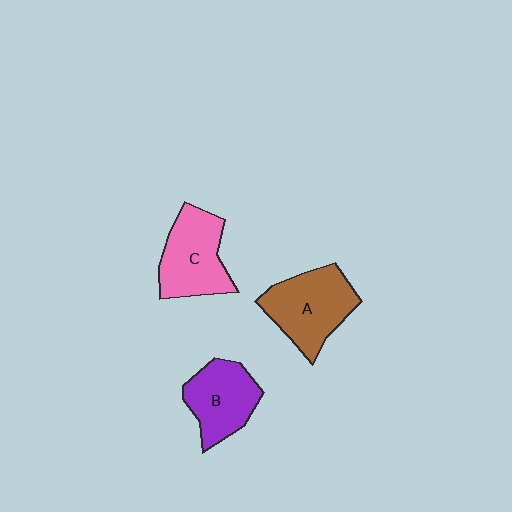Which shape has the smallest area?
Shape B (purple).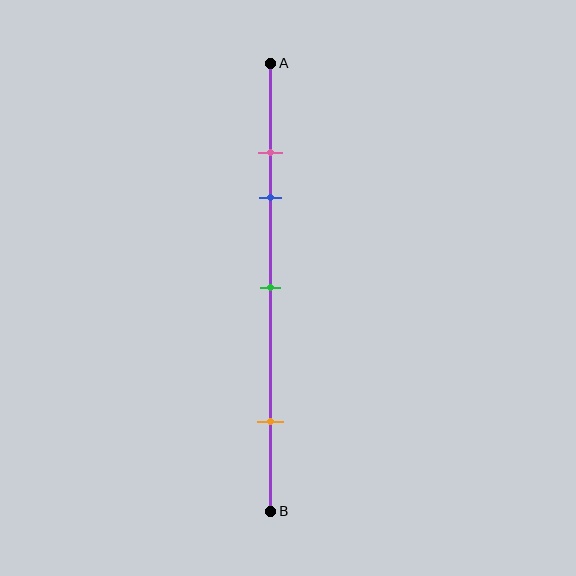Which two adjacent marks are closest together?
The pink and blue marks are the closest adjacent pair.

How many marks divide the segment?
There are 4 marks dividing the segment.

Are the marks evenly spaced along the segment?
No, the marks are not evenly spaced.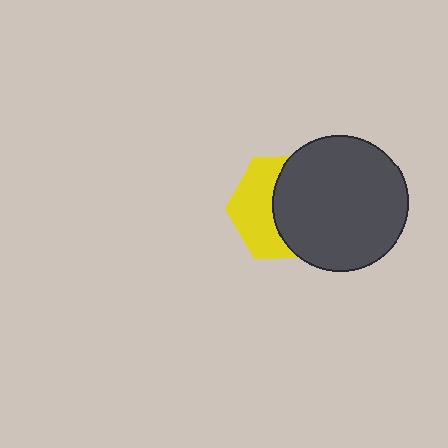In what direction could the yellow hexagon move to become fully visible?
The yellow hexagon could move left. That would shift it out from behind the dark gray circle entirely.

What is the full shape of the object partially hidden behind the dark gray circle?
The partially hidden object is a yellow hexagon.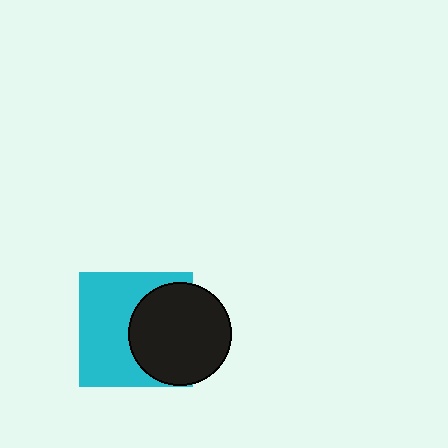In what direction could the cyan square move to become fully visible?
The cyan square could move left. That would shift it out from behind the black circle entirely.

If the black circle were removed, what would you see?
You would see the complete cyan square.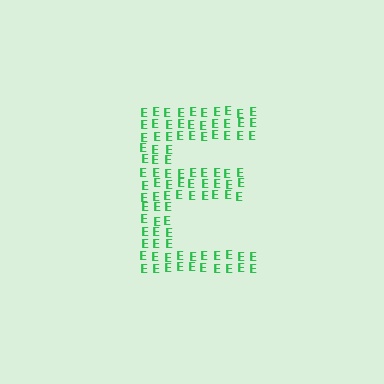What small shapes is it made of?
It is made of small letter E's.